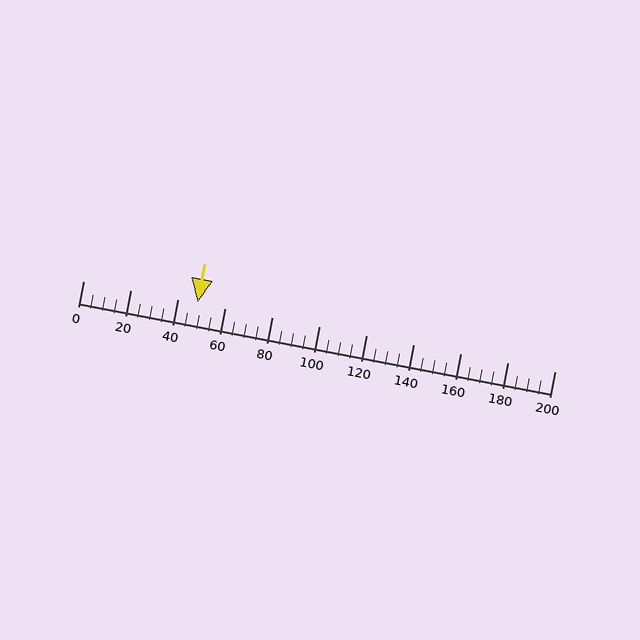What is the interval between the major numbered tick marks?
The major tick marks are spaced 20 units apart.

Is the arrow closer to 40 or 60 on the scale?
The arrow is closer to 40.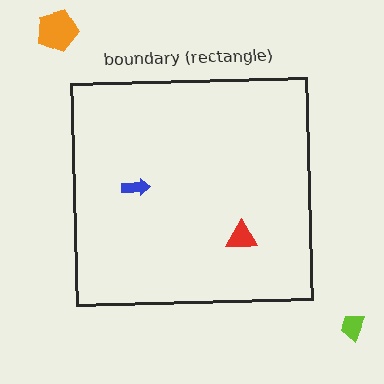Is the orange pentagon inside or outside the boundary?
Outside.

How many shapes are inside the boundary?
2 inside, 2 outside.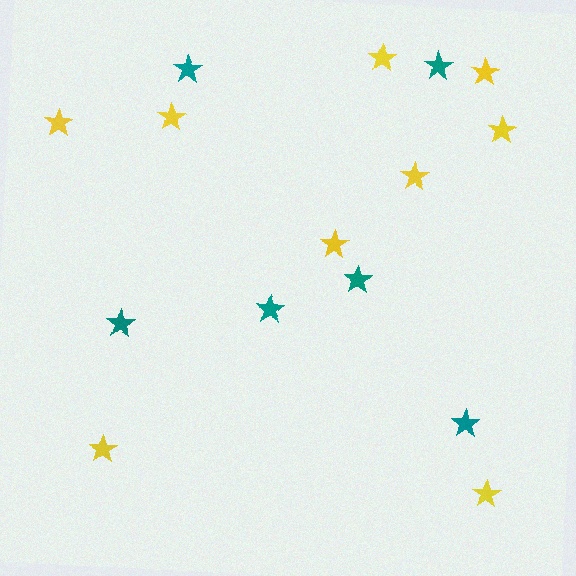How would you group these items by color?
There are 2 groups: one group of teal stars (6) and one group of yellow stars (9).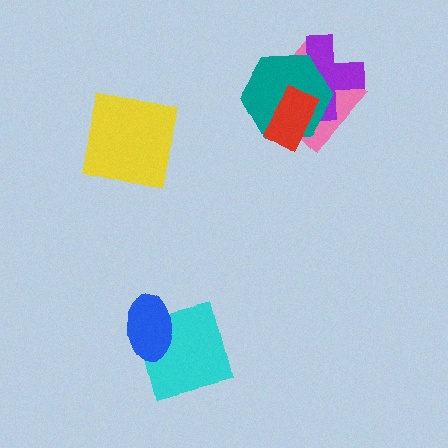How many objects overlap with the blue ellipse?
1 object overlaps with the blue ellipse.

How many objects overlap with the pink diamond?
3 objects overlap with the pink diamond.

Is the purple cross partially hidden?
Yes, it is partially covered by another shape.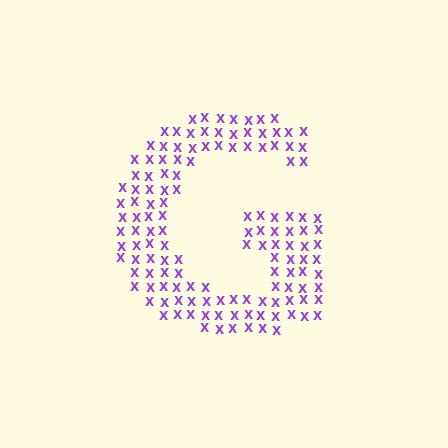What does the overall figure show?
The overall figure shows the letter G.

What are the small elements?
The small elements are letter X's.